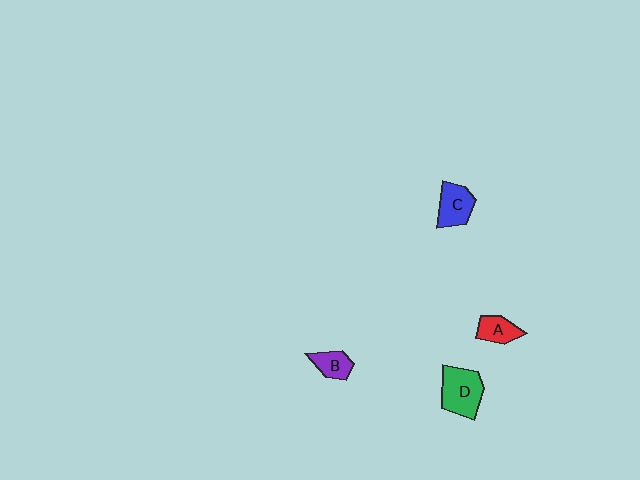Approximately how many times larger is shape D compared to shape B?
Approximately 1.9 times.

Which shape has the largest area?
Shape D (green).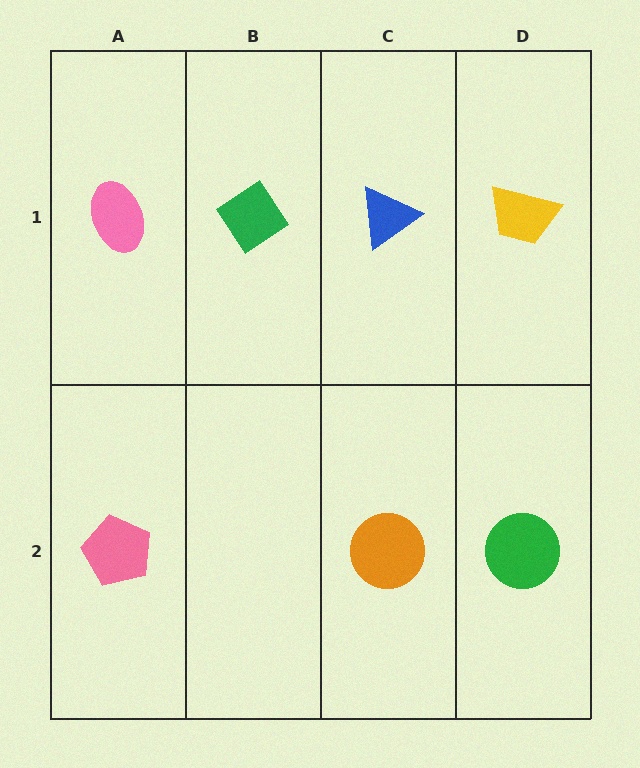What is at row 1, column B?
A green diamond.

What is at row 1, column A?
A pink ellipse.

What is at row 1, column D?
A yellow trapezoid.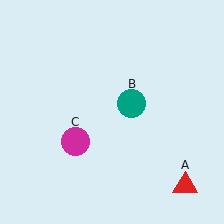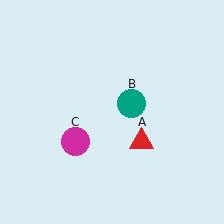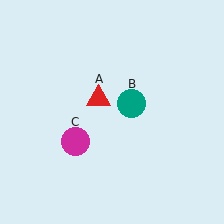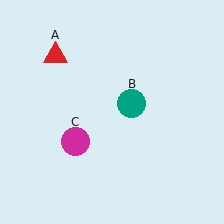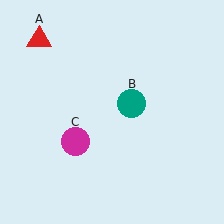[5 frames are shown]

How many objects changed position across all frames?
1 object changed position: red triangle (object A).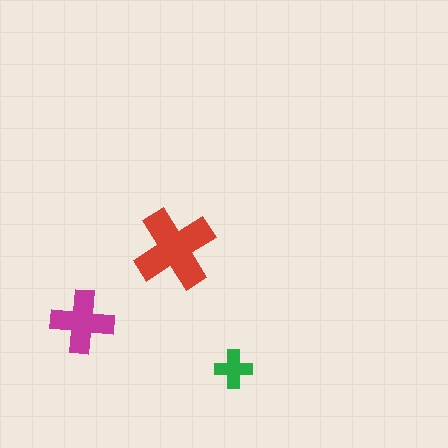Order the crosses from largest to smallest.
the red one, the magenta one, the green one.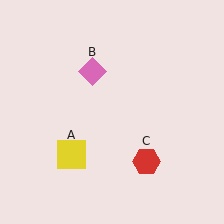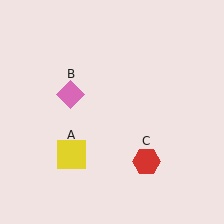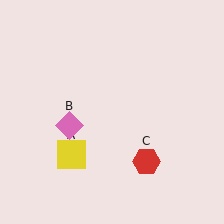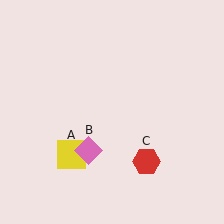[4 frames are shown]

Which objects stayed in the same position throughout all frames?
Yellow square (object A) and red hexagon (object C) remained stationary.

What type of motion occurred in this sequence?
The pink diamond (object B) rotated counterclockwise around the center of the scene.